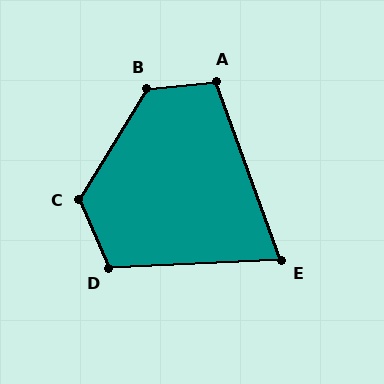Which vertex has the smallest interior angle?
E, at approximately 73 degrees.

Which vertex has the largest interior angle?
B, at approximately 127 degrees.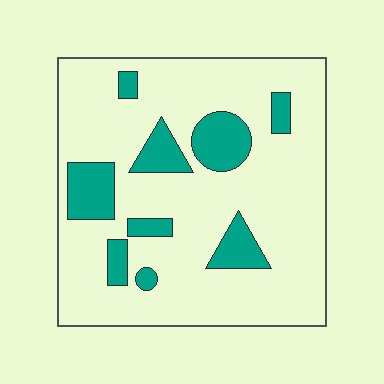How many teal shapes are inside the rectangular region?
9.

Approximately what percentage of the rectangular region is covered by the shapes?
Approximately 20%.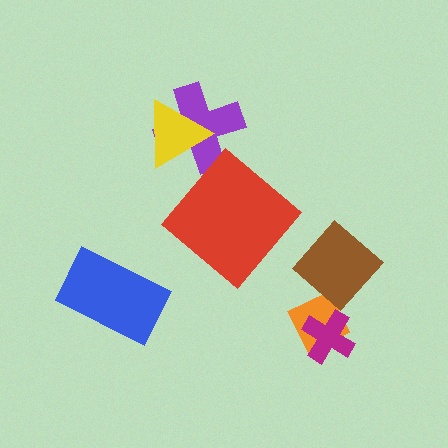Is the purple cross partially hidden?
Yes, it is partially covered by another shape.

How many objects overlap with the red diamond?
0 objects overlap with the red diamond.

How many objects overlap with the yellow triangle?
1 object overlaps with the yellow triangle.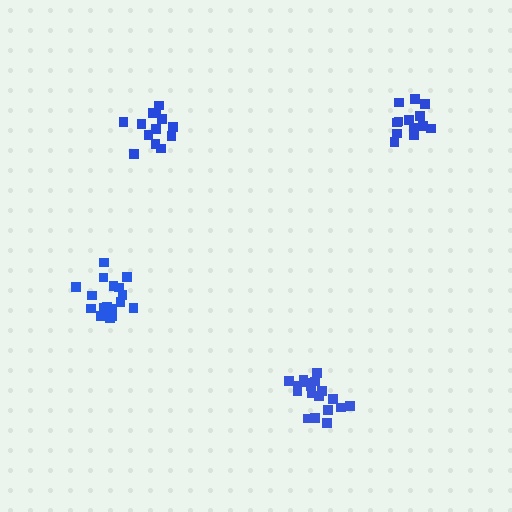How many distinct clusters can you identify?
There are 4 distinct clusters.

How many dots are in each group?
Group 1: 18 dots, Group 2: 13 dots, Group 3: 18 dots, Group 4: 13 dots (62 total).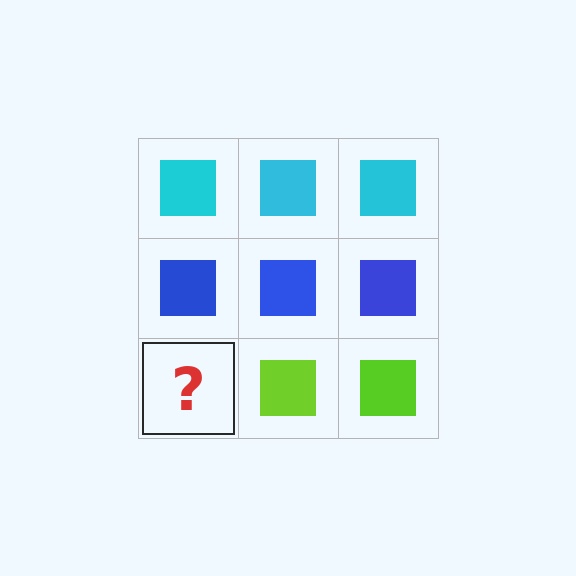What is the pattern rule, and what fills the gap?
The rule is that each row has a consistent color. The gap should be filled with a lime square.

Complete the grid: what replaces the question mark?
The question mark should be replaced with a lime square.